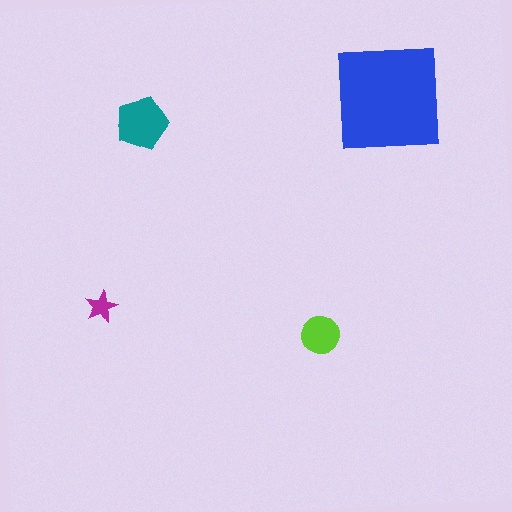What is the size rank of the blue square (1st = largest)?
1st.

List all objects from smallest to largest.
The magenta star, the lime circle, the teal pentagon, the blue square.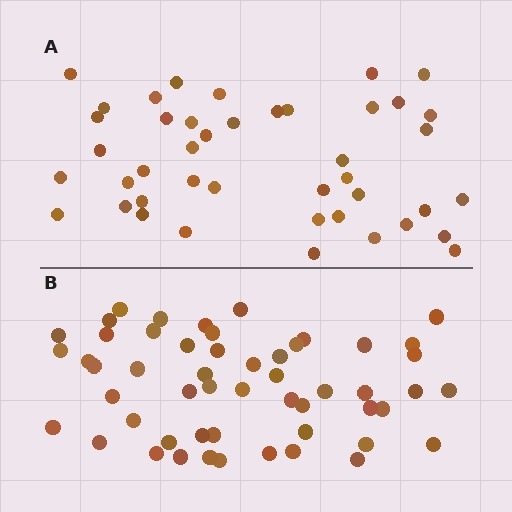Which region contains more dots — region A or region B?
Region B (the bottom region) has more dots.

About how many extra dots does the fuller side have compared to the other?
Region B has roughly 10 or so more dots than region A.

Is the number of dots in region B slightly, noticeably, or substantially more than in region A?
Region B has only slightly more — the two regions are fairly close. The ratio is roughly 1.2 to 1.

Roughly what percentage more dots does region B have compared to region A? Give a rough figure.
About 25% more.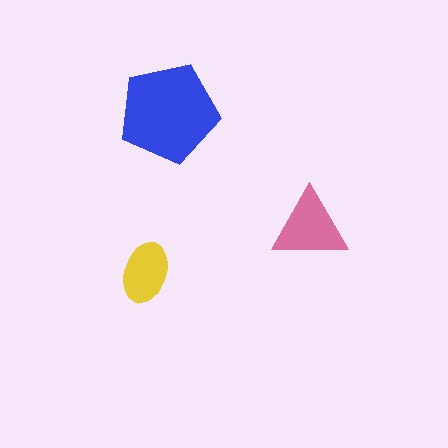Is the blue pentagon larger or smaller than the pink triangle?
Larger.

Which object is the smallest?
The yellow ellipse.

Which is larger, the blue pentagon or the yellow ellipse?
The blue pentagon.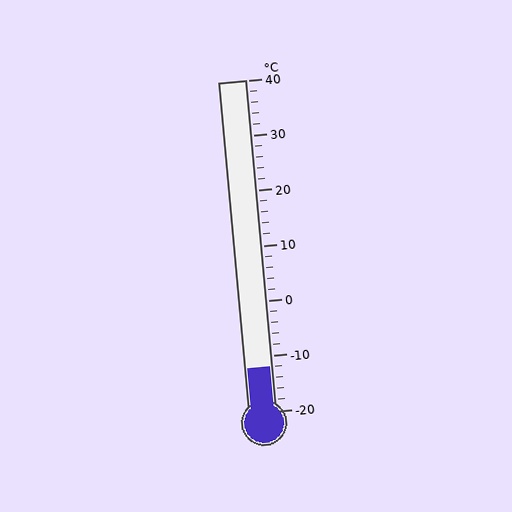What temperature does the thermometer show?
The thermometer shows approximately -12°C.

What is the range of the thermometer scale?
The thermometer scale ranges from -20°C to 40°C.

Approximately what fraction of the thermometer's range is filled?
The thermometer is filled to approximately 15% of its range.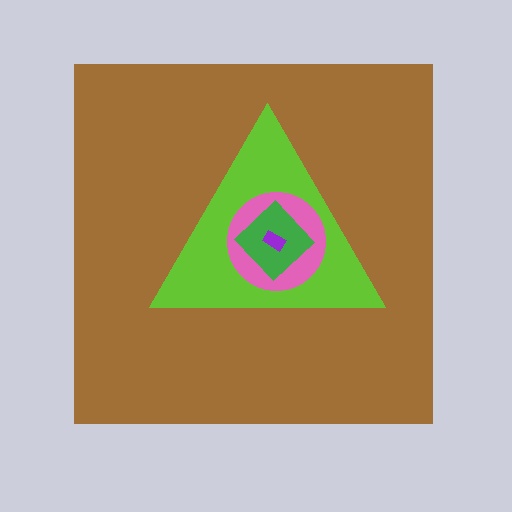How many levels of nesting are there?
5.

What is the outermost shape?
The brown square.